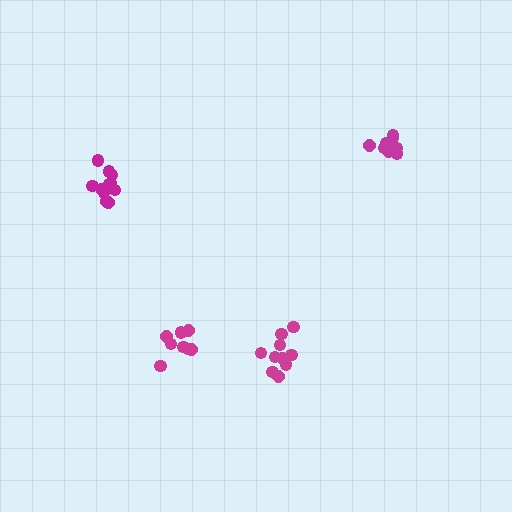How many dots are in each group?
Group 1: 10 dots, Group 2: 11 dots, Group 3: 8 dots, Group 4: 13 dots (42 total).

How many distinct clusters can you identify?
There are 4 distinct clusters.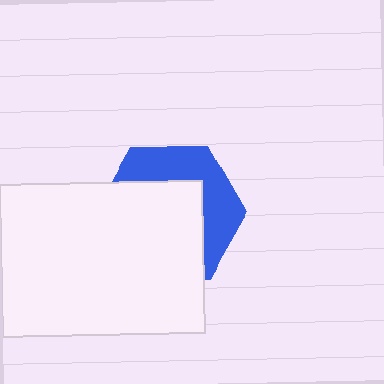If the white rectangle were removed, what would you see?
You would see the complete blue hexagon.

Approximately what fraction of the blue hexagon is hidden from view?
Roughly 61% of the blue hexagon is hidden behind the white rectangle.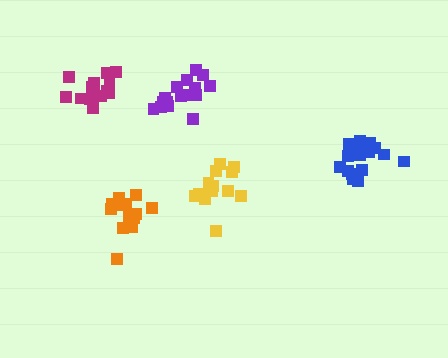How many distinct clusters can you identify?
There are 5 distinct clusters.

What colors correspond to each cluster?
The clusters are colored: magenta, blue, orange, purple, yellow.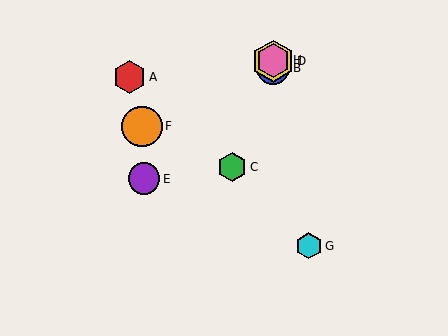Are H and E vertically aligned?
No, H is at x≈273 and E is at x≈144.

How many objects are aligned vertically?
3 objects (B, D, H) are aligned vertically.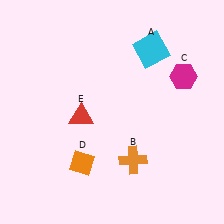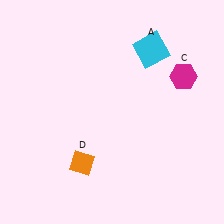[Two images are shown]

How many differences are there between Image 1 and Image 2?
There are 2 differences between the two images.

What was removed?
The orange cross (B), the red triangle (E) were removed in Image 2.